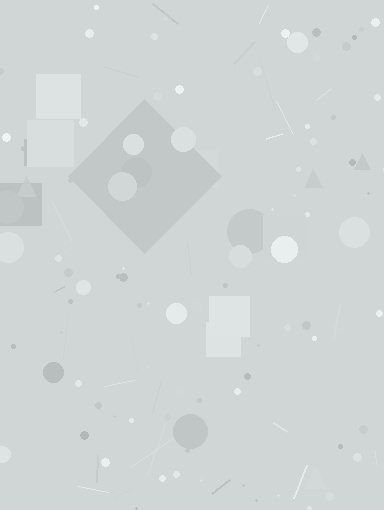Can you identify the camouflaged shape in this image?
The camouflaged shape is a diamond.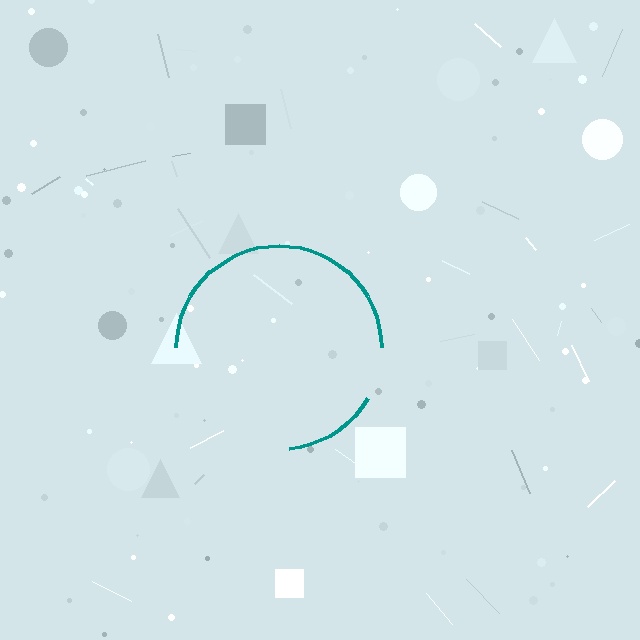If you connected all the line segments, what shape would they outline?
They would outline a circle.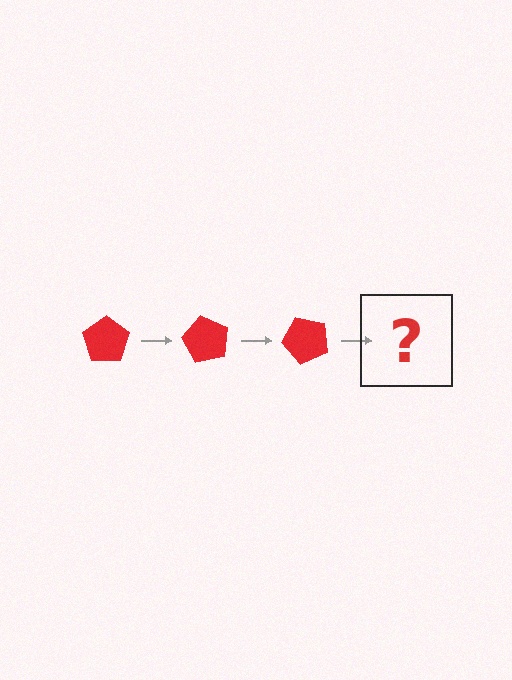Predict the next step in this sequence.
The next step is a red pentagon rotated 180 degrees.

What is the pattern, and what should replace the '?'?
The pattern is that the pentagon rotates 60 degrees each step. The '?' should be a red pentagon rotated 180 degrees.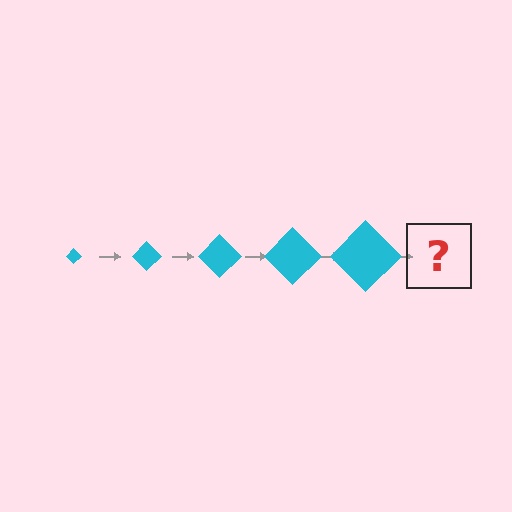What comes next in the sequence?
The next element should be a cyan diamond, larger than the previous one.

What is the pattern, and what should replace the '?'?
The pattern is that the diamond gets progressively larger each step. The '?' should be a cyan diamond, larger than the previous one.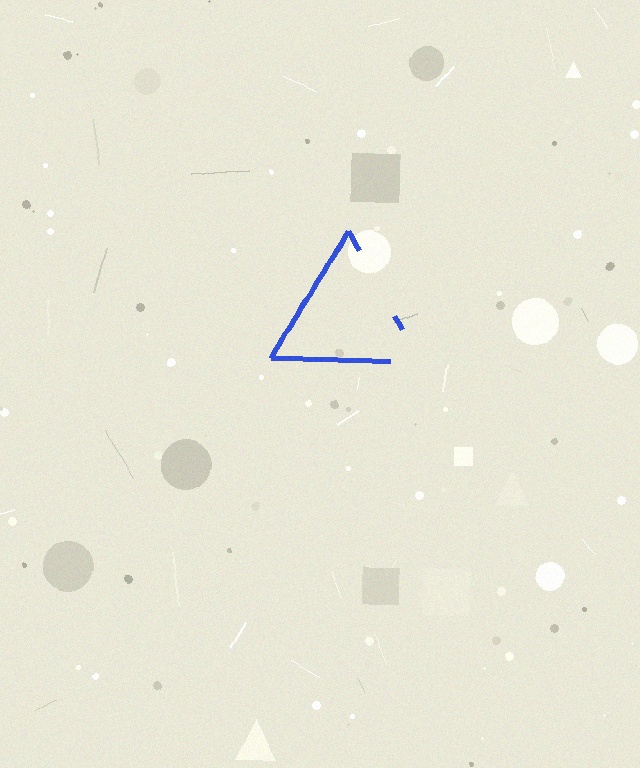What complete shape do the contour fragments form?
The contour fragments form a triangle.